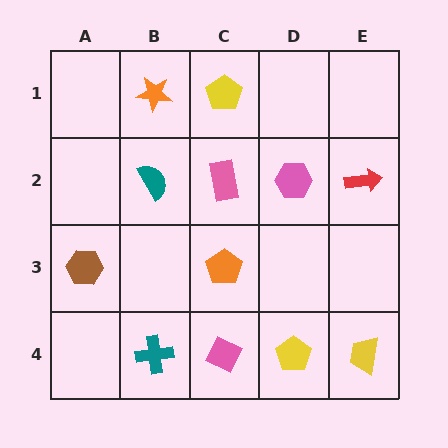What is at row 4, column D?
A yellow pentagon.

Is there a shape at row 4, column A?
No, that cell is empty.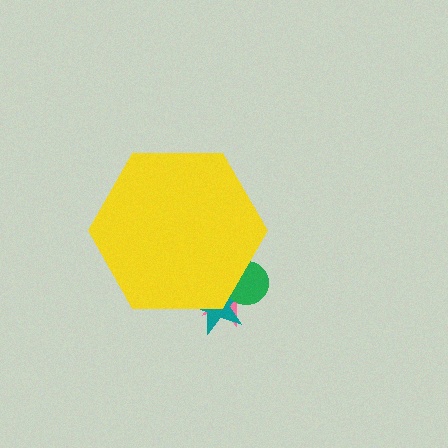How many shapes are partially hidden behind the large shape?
3 shapes are partially hidden.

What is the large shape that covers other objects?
A yellow hexagon.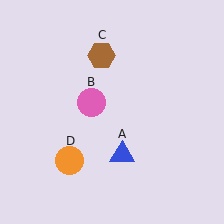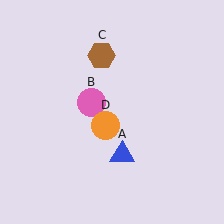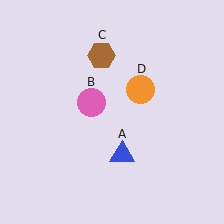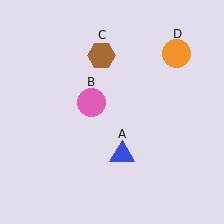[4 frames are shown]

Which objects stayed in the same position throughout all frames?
Blue triangle (object A) and pink circle (object B) and brown hexagon (object C) remained stationary.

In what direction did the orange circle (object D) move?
The orange circle (object D) moved up and to the right.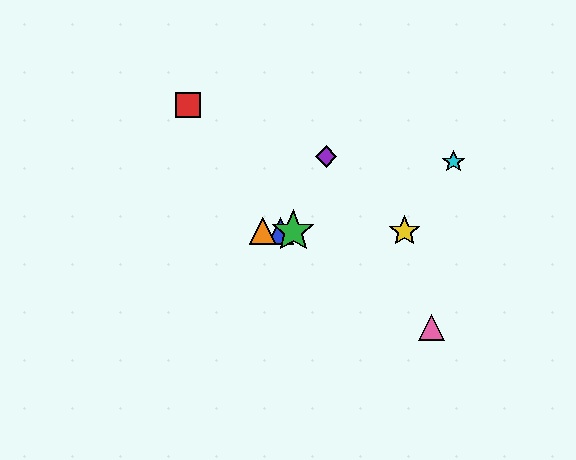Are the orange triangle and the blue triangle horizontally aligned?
Yes, both are at y≈231.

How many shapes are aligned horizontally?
4 shapes (the blue triangle, the green star, the yellow star, the orange triangle) are aligned horizontally.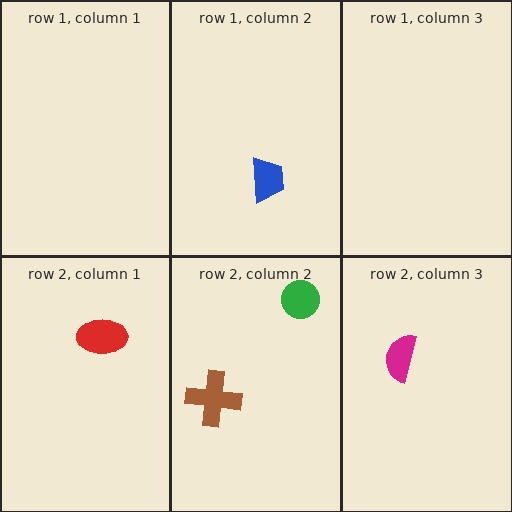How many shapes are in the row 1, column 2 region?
1.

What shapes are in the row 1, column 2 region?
The blue trapezoid.